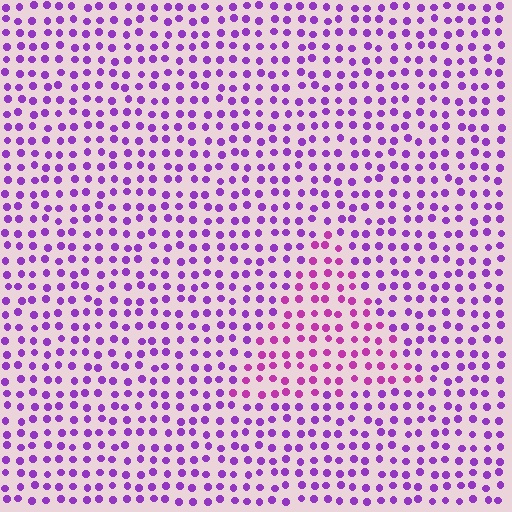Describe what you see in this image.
The image is filled with small purple elements in a uniform arrangement. A triangle-shaped region is visible where the elements are tinted to a slightly different hue, forming a subtle color boundary.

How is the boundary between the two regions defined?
The boundary is defined purely by a slight shift in hue (about 29 degrees). Spacing, size, and orientation are identical on both sides.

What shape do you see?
I see a triangle.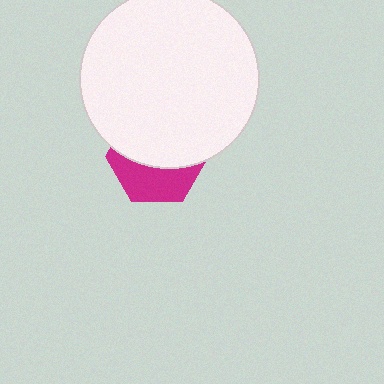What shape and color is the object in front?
The object in front is a white circle.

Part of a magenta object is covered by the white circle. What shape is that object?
It is a hexagon.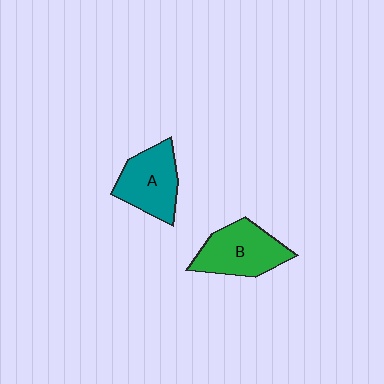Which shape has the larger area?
Shape B (green).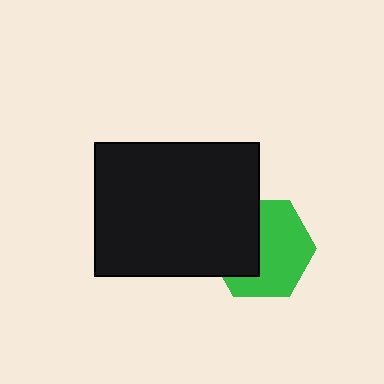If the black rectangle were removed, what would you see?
You would see the complete green hexagon.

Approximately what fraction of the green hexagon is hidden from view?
Roughly 40% of the green hexagon is hidden behind the black rectangle.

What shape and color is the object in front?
The object in front is a black rectangle.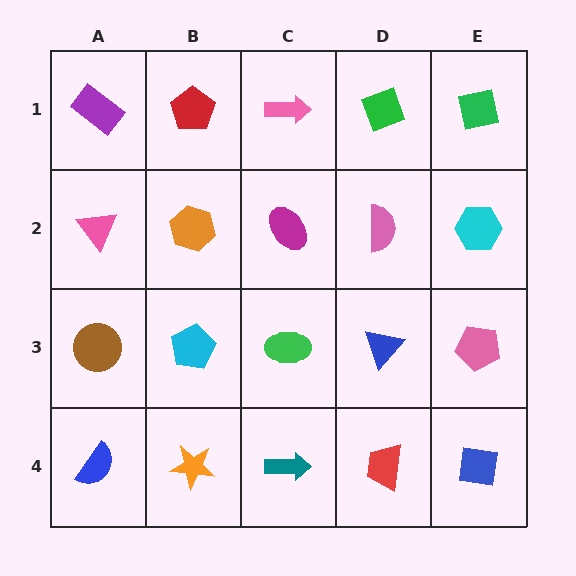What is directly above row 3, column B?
An orange hexagon.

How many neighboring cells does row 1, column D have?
3.